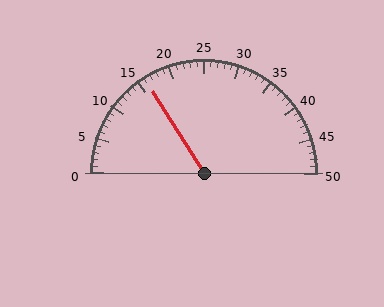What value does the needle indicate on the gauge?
The needle indicates approximately 16.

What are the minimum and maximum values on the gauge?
The gauge ranges from 0 to 50.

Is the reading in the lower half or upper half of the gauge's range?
The reading is in the lower half of the range (0 to 50).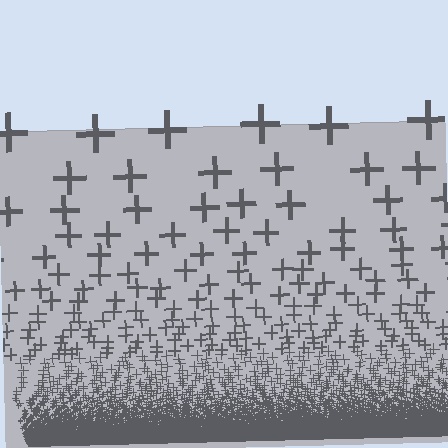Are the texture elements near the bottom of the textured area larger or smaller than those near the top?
Smaller. The gradient is inverted — elements near the bottom are smaller and denser.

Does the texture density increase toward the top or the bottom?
Density increases toward the bottom.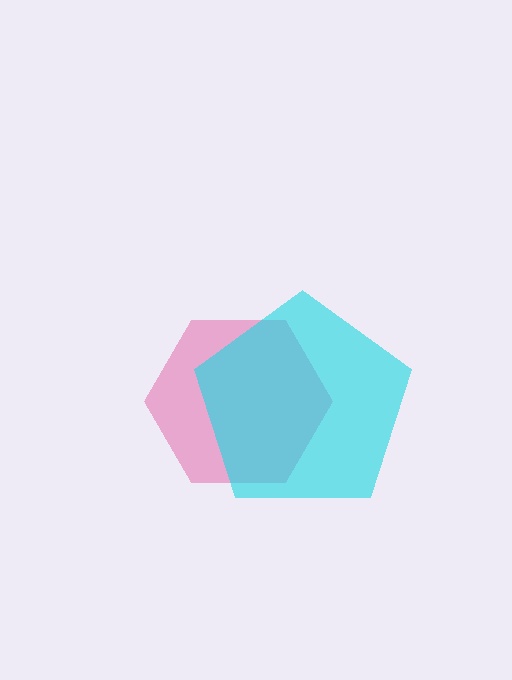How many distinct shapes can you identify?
There are 2 distinct shapes: a pink hexagon, a cyan pentagon.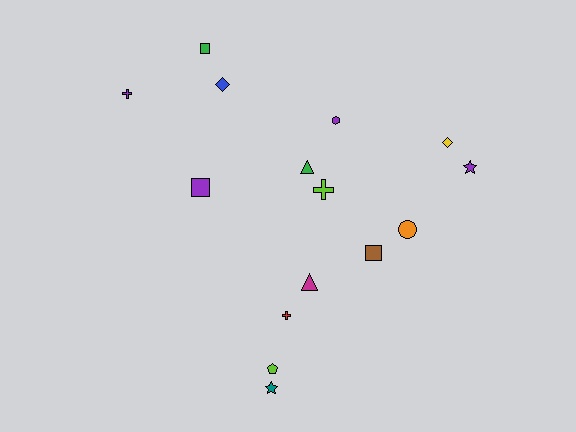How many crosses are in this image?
There are 3 crosses.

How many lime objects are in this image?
There are 2 lime objects.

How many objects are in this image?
There are 15 objects.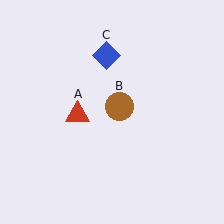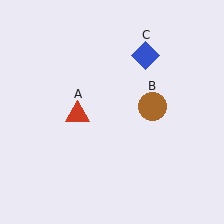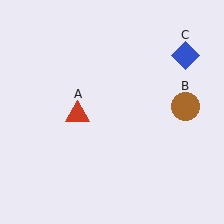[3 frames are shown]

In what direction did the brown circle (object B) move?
The brown circle (object B) moved right.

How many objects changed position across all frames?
2 objects changed position: brown circle (object B), blue diamond (object C).